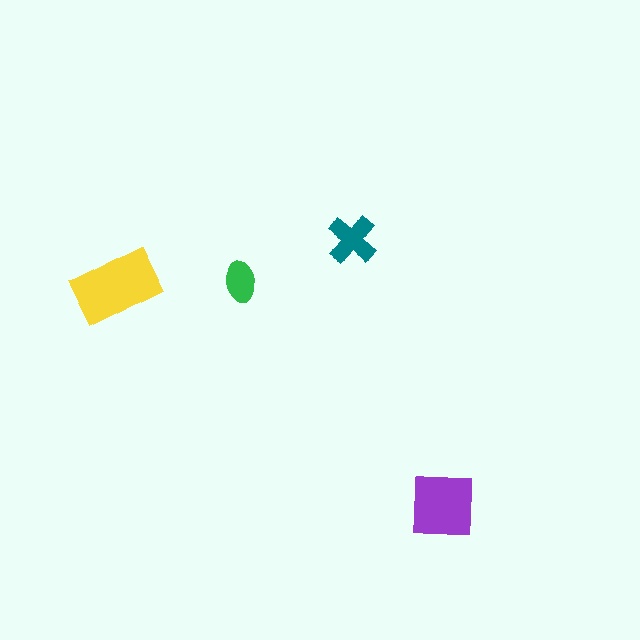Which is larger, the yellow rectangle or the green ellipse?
The yellow rectangle.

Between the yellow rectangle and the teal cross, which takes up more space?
The yellow rectangle.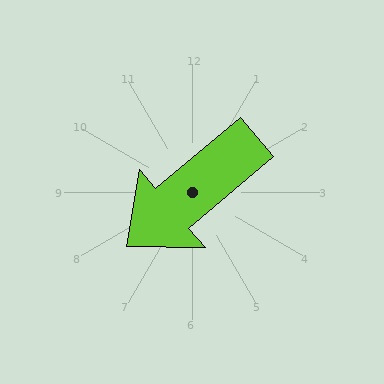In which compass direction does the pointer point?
Southwest.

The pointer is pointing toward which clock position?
Roughly 8 o'clock.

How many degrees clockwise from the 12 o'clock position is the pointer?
Approximately 230 degrees.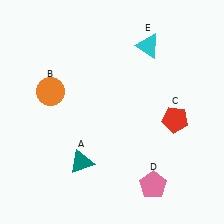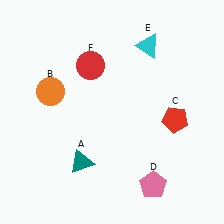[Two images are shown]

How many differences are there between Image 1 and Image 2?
There is 1 difference between the two images.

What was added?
A red circle (F) was added in Image 2.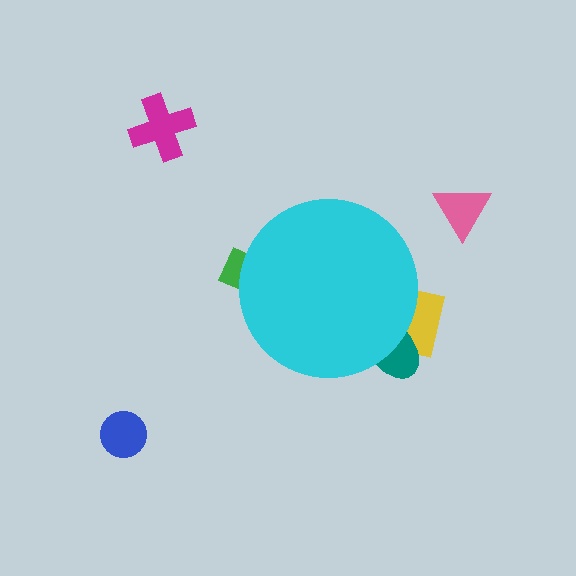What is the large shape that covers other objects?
A cyan circle.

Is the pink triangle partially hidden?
No, the pink triangle is fully visible.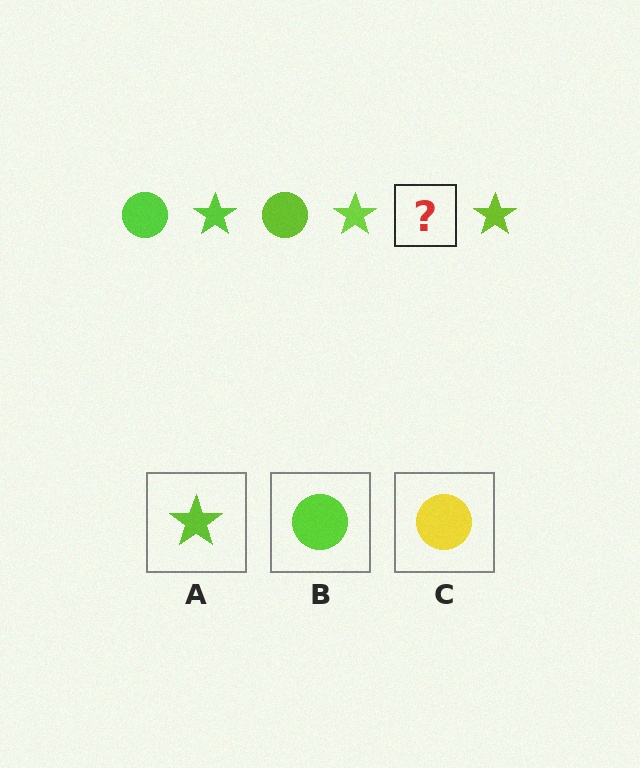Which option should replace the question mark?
Option B.